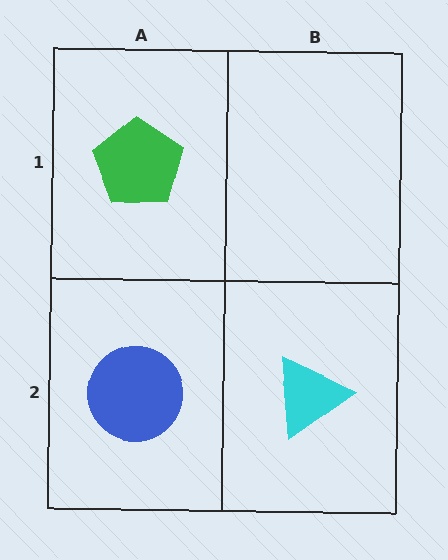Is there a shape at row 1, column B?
No, that cell is empty.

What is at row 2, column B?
A cyan triangle.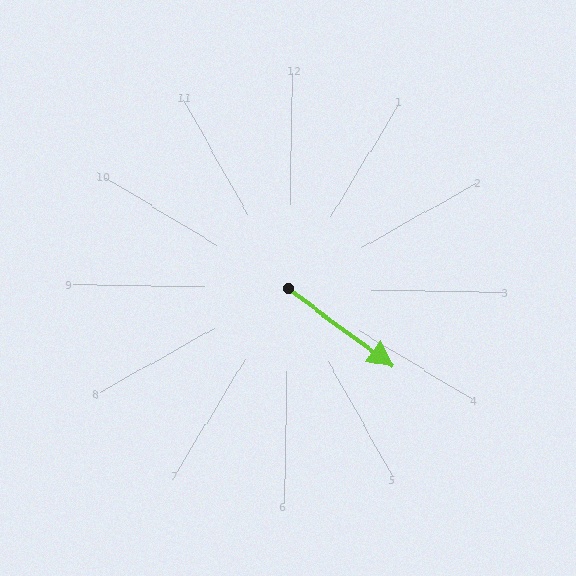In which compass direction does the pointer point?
Southeast.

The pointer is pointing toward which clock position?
Roughly 4 o'clock.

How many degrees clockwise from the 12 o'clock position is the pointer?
Approximately 125 degrees.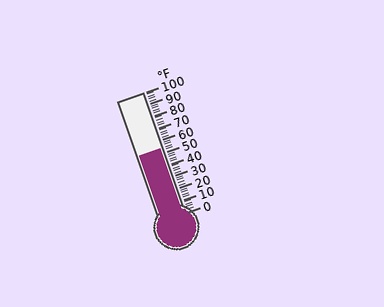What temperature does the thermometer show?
The thermometer shows approximately 54°F.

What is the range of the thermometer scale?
The thermometer scale ranges from 0°F to 100°F.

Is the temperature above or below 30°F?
The temperature is above 30°F.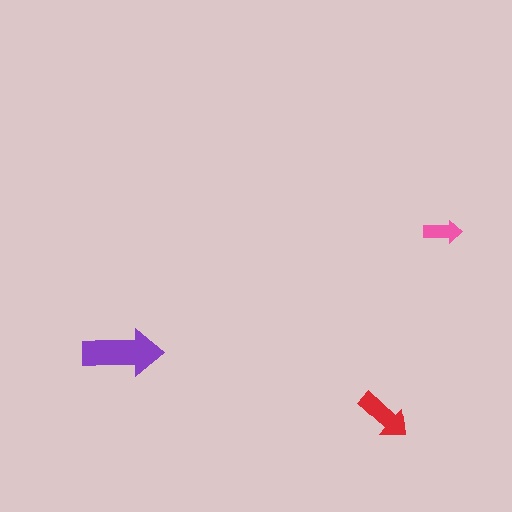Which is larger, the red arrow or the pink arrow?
The red one.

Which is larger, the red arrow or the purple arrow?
The purple one.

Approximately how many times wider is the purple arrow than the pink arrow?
About 2 times wider.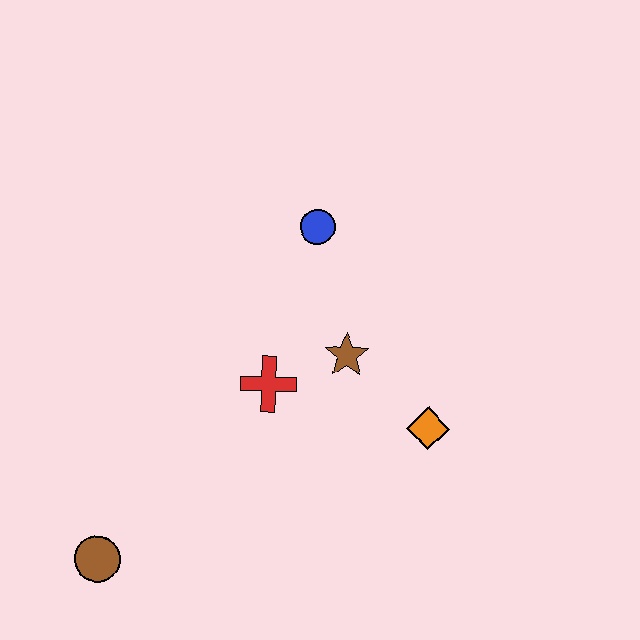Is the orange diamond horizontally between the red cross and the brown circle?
No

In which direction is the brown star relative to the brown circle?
The brown star is to the right of the brown circle.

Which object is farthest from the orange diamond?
The brown circle is farthest from the orange diamond.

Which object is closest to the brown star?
The red cross is closest to the brown star.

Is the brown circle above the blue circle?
No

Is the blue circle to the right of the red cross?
Yes